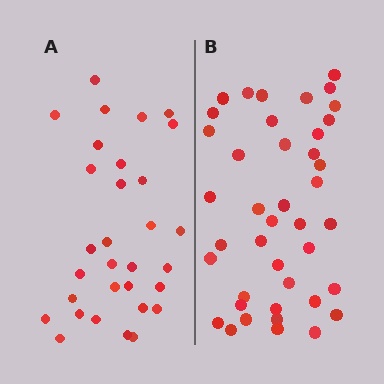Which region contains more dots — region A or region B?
Region B (the right region) has more dots.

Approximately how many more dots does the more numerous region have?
Region B has roughly 10 or so more dots than region A.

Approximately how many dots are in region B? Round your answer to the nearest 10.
About 40 dots. (The exact count is 41, which rounds to 40.)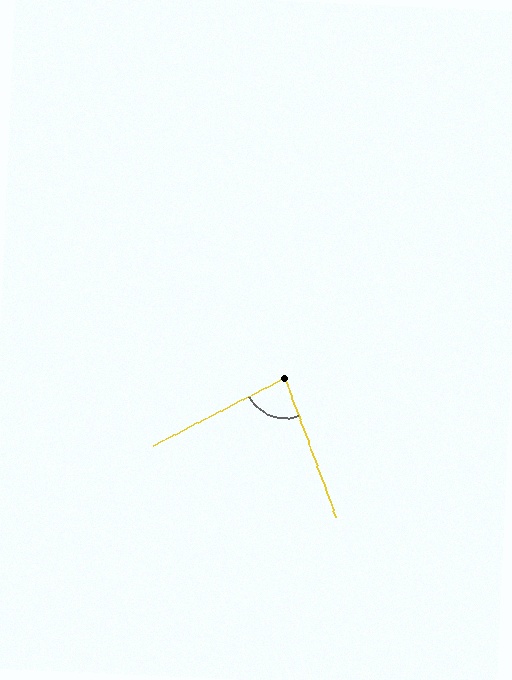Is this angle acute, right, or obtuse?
It is acute.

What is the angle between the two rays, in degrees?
Approximately 83 degrees.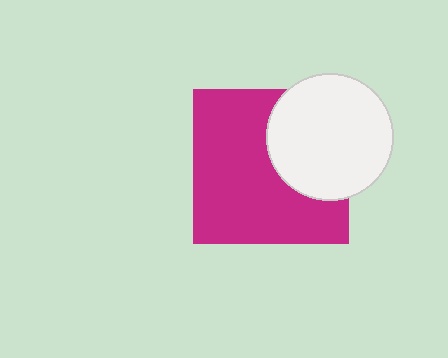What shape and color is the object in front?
The object in front is a white circle.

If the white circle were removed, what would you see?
You would see the complete magenta square.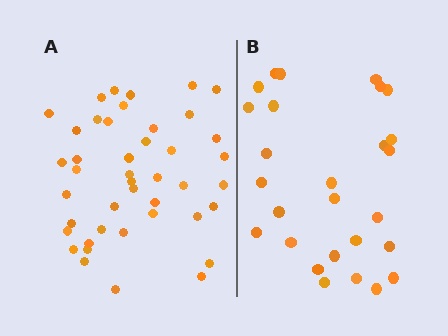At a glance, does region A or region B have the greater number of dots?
Region A (the left region) has more dots.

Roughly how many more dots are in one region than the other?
Region A has approximately 15 more dots than region B.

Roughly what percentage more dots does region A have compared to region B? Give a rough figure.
About 60% more.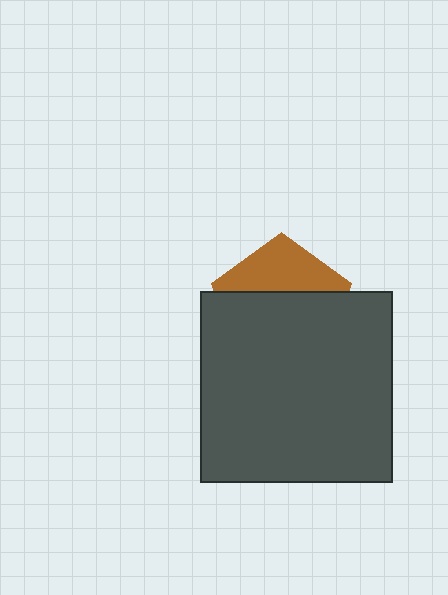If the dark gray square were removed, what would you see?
You would see the complete brown pentagon.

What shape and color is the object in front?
The object in front is a dark gray square.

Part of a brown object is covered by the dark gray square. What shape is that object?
It is a pentagon.